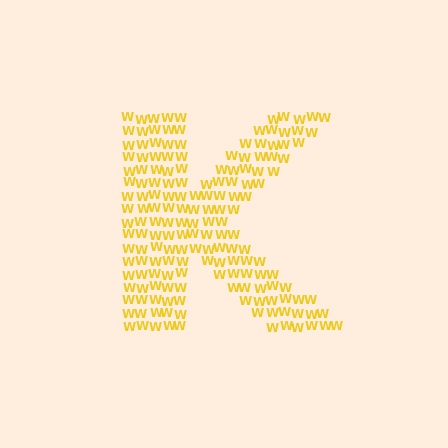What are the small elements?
The small elements are letter W's.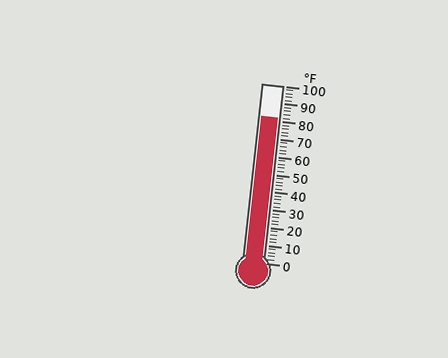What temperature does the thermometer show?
The thermometer shows approximately 82°F.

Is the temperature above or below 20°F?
The temperature is above 20°F.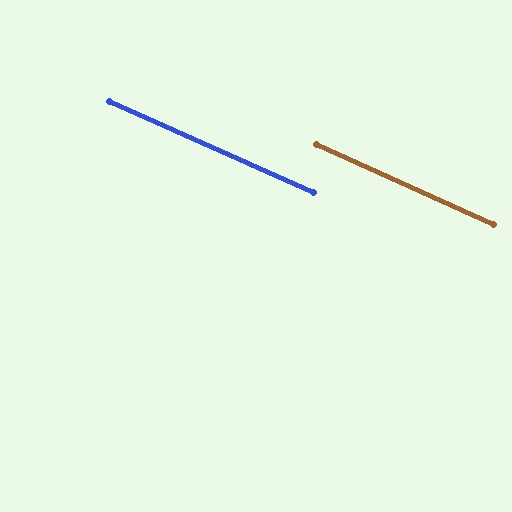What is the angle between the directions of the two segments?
Approximately 1 degree.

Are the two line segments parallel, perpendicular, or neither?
Parallel — their directions differ by only 0.5°.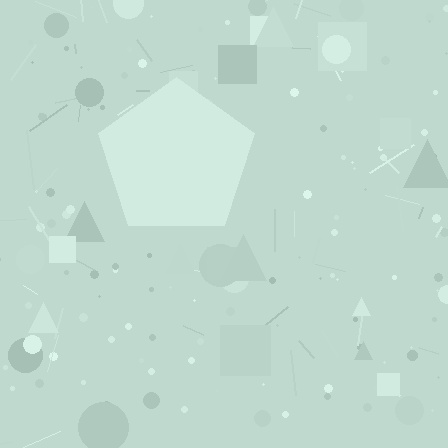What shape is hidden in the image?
A pentagon is hidden in the image.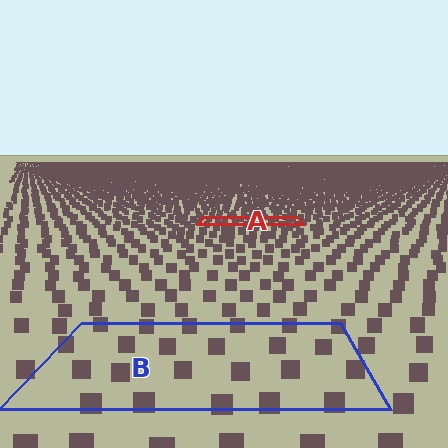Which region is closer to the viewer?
Region B is closer. The texture elements there are larger and more spread out.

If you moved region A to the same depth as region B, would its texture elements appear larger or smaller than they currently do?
They would appear larger. At a closer depth, the same texture elements are projected at a bigger on-screen size.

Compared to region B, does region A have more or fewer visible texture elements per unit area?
Region A has more texture elements per unit area — they are packed more densely because it is farther away.